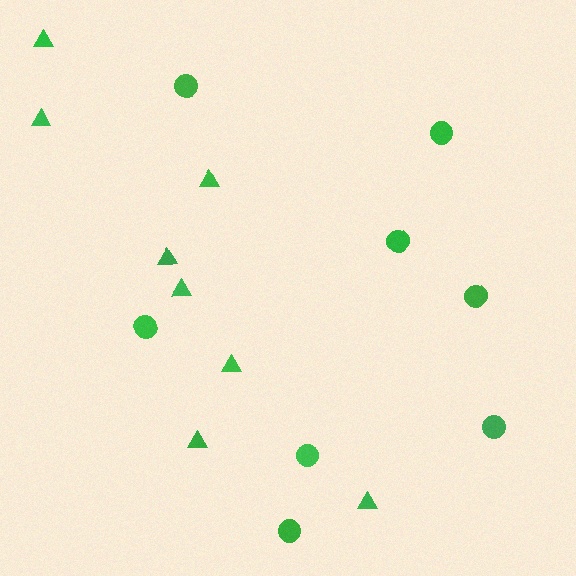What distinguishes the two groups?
There are 2 groups: one group of circles (8) and one group of triangles (8).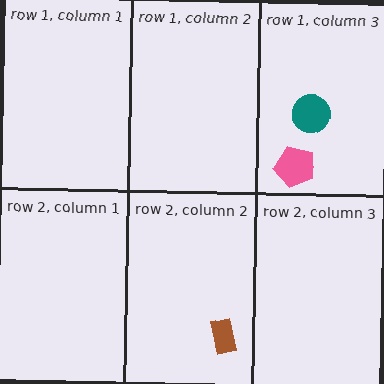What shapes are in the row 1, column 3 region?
The pink pentagon, the teal circle.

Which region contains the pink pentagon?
The row 1, column 3 region.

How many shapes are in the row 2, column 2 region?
1.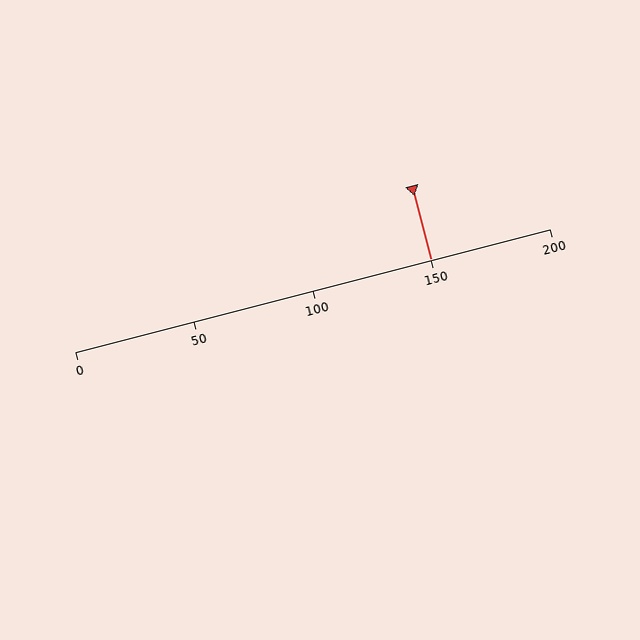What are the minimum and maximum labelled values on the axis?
The axis runs from 0 to 200.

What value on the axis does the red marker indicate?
The marker indicates approximately 150.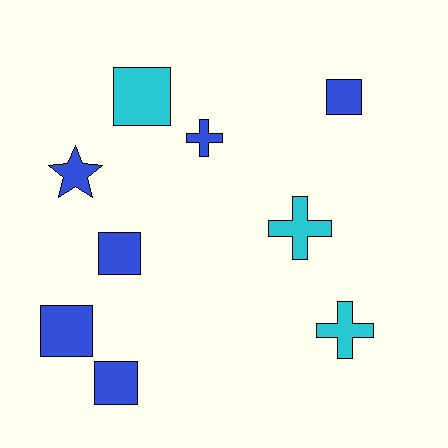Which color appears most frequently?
Blue, with 6 objects.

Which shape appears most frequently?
Square, with 5 objects.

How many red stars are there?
There are no red stars.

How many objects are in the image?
There are 9 objects.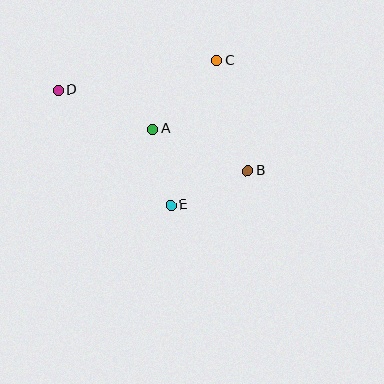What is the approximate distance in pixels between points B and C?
The distance between B and C is approximately 114 pixels.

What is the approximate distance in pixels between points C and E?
The distance between C and E is approximately 152 pixels.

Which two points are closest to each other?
Points A and E are closest to each other.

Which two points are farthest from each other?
Points B and D are farthest from each other.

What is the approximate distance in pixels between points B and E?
The distance between B and E is approximately 85 pixels.